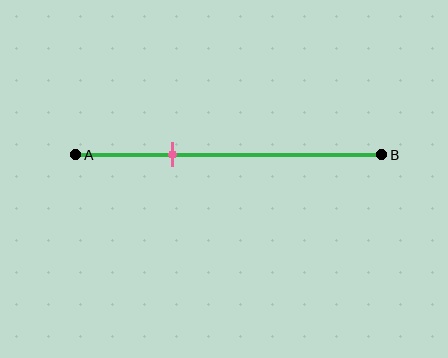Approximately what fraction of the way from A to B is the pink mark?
The pink mark is approximately 30% of the way from A to B.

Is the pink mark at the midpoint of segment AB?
No, the mark is at about 30% from A, not at the 50% midpoint.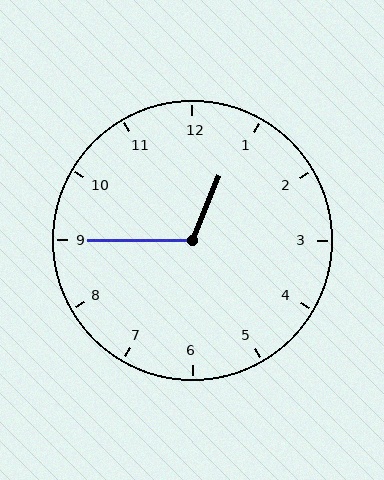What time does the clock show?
12:45.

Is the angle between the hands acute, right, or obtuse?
It is obtuse.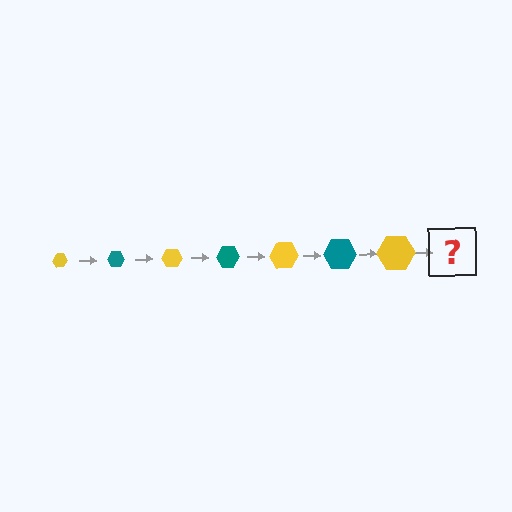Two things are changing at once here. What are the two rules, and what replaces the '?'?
The two rules are that the hexagon grows larger each step and the color cycles through yellow and teal. The '?' should be a teal hexagon, larger than the previous one.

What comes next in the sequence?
The next element should be a teal hexagon, larger than the previous one.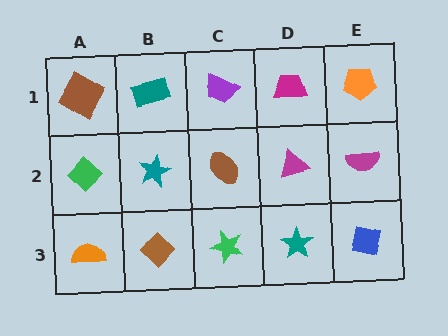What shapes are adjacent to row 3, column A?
A green diamond (row 2, column A), a brown diamond (row 3, column B).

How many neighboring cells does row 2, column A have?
3.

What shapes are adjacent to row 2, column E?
An orange pentagon (row 1, column E), a blue square (row 3, column E), a magenta triangle (row 2, column D).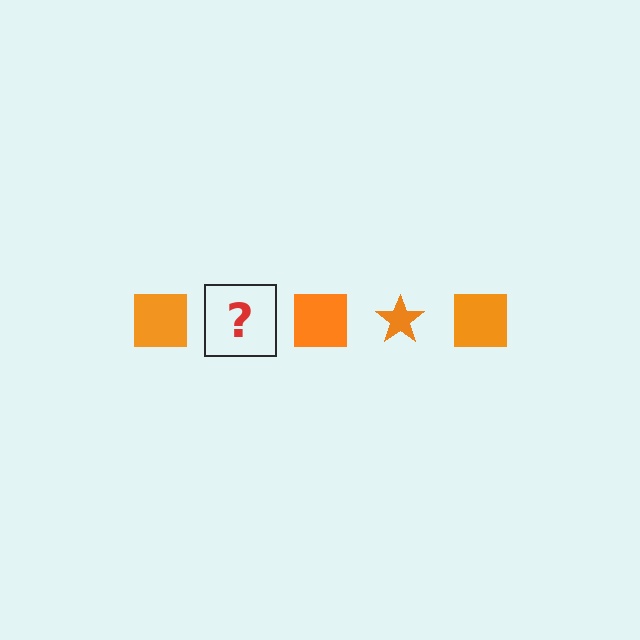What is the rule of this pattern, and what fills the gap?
The rule is that the pattern cycles through square, star shapes in orange. The gap should be filled with an orange star.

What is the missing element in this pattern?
The missing element is an orange star.